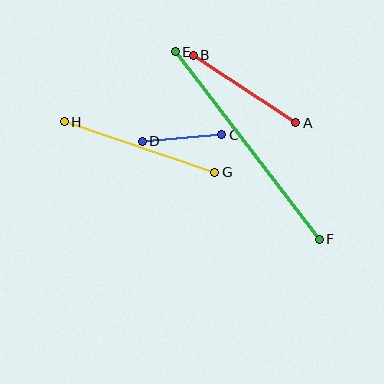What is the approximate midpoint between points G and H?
The midpoint is at approximately (139, 147) pixels.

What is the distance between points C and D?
The distance is approximately 80 pixels.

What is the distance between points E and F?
The distance is approximately 236 pixels.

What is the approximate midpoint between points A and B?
The midpoint is at approximately (244, 89) pixels.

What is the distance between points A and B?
The distance is approximately 123 pixels.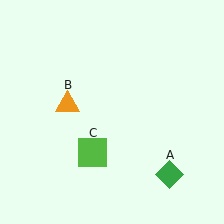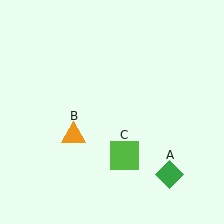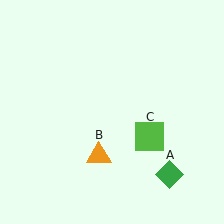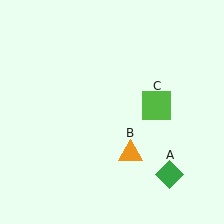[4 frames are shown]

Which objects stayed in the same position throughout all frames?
Green diamond (object A) remained stationary.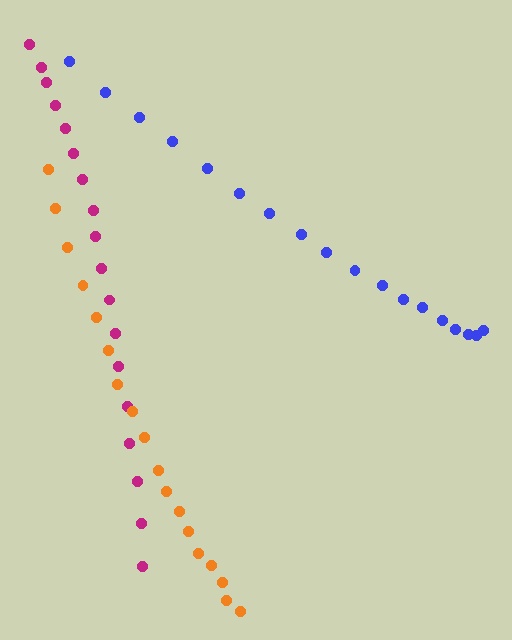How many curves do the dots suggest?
There are 3 distinct paths.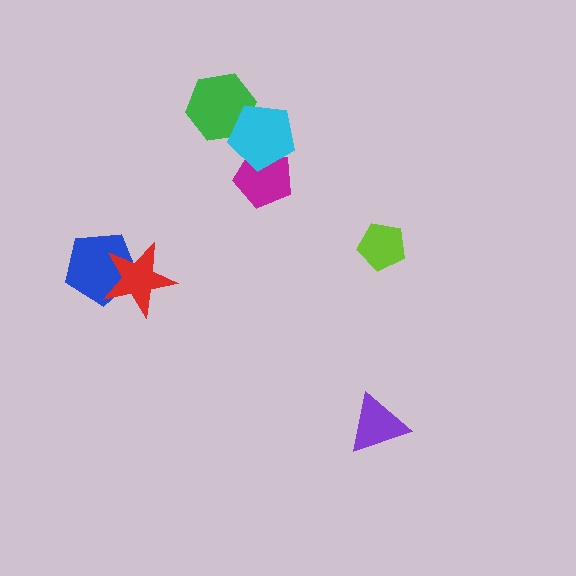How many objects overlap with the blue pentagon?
1 object overlaps with the blue pentagon.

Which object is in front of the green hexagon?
The cyan pentagon is in front of the green hexagon.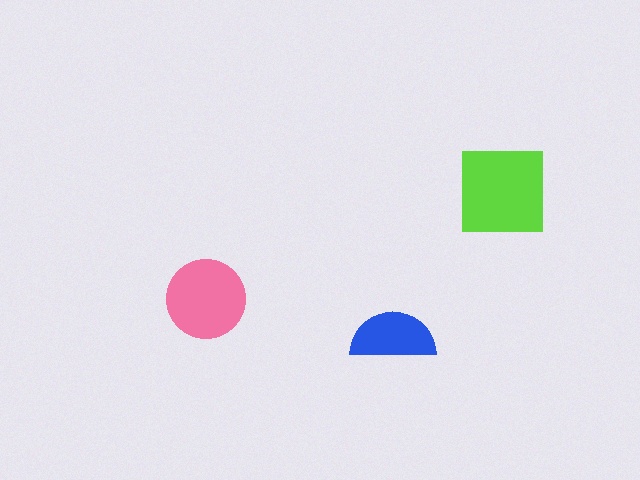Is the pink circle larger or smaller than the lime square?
Smaller.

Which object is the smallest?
The blue semicircle.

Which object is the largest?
The lime square.